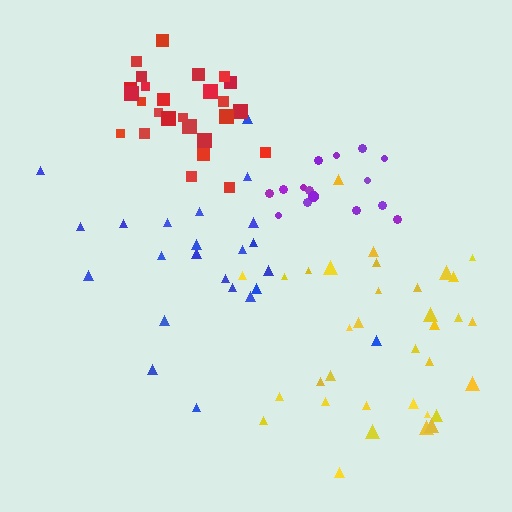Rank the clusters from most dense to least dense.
red, purple, yellow, blue.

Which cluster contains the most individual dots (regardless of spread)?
Yellow (34).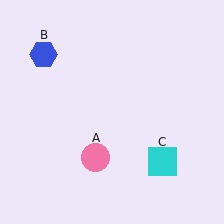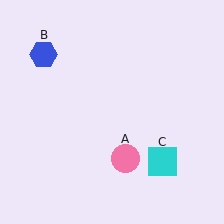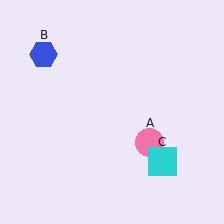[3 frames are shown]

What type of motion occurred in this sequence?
The pink circle (object A) rotated counterclockwise around the center of the scene.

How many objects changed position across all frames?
1 object changed position: pink circle (object A).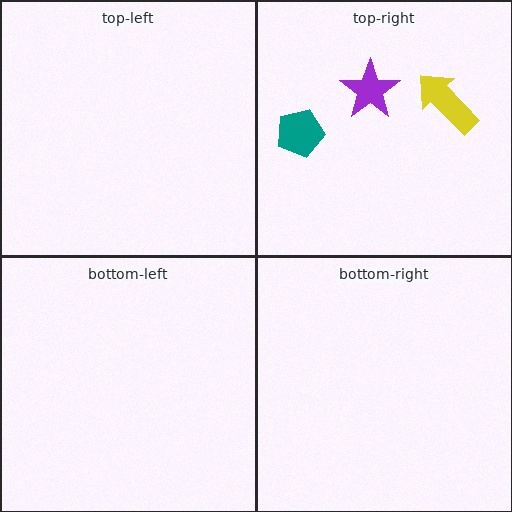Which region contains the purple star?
The top-right region.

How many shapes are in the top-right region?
3.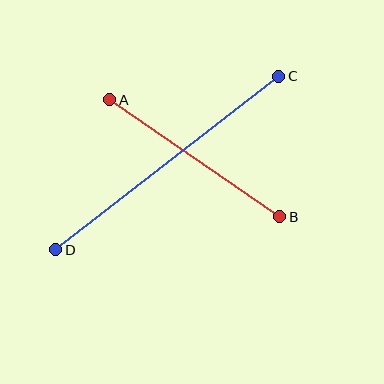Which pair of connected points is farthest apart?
Points C and D are farthest apart.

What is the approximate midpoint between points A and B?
The midpoint is at approximately (195, 158) pixels.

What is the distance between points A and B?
The distance is approximately 207 pixels.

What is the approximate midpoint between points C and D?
The midpoint is at approximately (167, 163) pixels.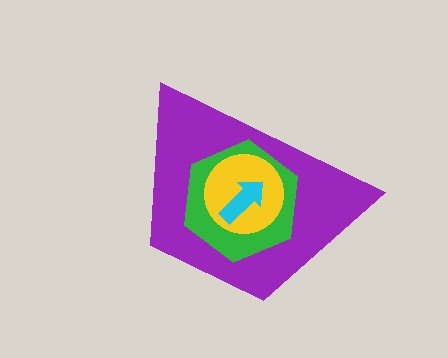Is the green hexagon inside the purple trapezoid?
Yes.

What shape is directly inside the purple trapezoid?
The green hexagon.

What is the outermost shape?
The purple trapezoid.